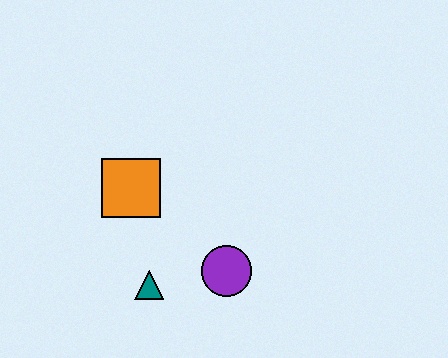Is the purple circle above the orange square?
No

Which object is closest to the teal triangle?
The purple circle is closest to the teal triangle.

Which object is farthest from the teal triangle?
The orange square is farthest from the teal triangle.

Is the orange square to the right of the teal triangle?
No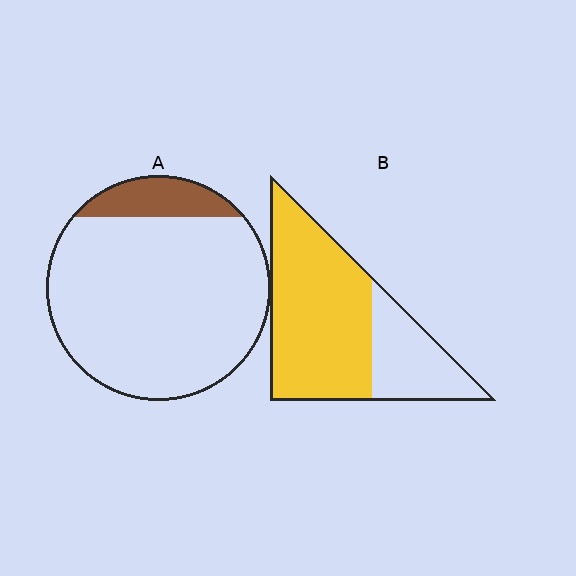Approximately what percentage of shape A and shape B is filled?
A is approximately 15% and B is approximately 70%.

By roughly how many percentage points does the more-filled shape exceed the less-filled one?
By roughly 55 percentage points (B over A).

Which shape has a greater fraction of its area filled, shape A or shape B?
Shape B.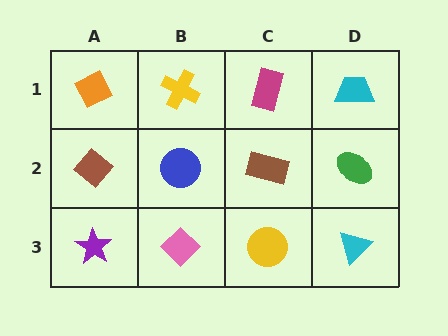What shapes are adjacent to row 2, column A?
An orange diamond (row 1, column A), a purple star (row 3, column A), a blue circle (row 2, column B).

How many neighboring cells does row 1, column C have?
3.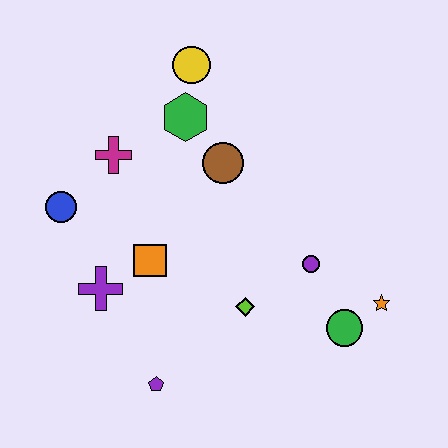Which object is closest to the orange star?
The green circle is closest to the orange star.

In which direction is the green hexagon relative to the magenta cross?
The green hexagon is to the right of the magenta cross.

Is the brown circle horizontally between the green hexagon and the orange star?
Yes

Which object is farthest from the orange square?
The orange star is farthest from the orange square.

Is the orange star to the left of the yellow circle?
No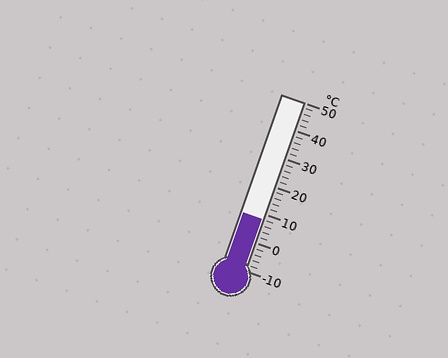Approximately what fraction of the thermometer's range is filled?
The thermometer is filled to approximately 30% of its range.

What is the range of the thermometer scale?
The thermometer scale ranges from -10°C to 50°C.